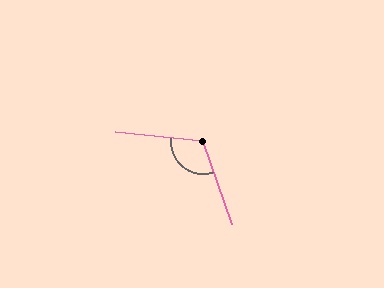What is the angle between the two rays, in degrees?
Approximately 115 degrees.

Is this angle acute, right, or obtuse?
It is obtuse.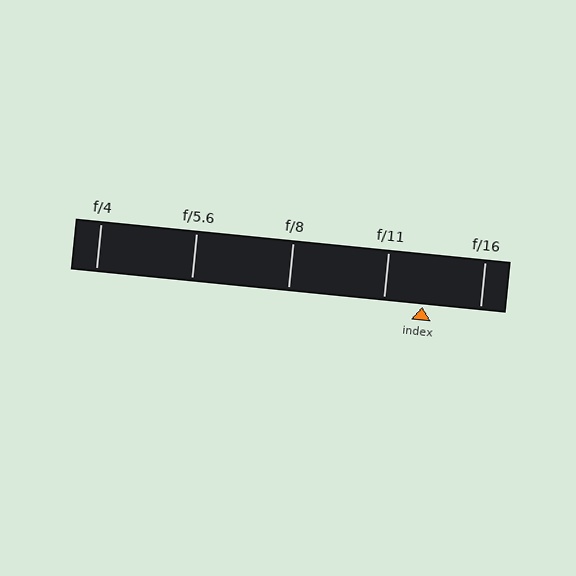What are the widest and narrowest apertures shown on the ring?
The widest aperture shown is f/4 and the narrowest is f/16.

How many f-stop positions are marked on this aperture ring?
There are 5 f-stop positions marked.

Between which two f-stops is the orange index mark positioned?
The index mark is between f/11 and f/16.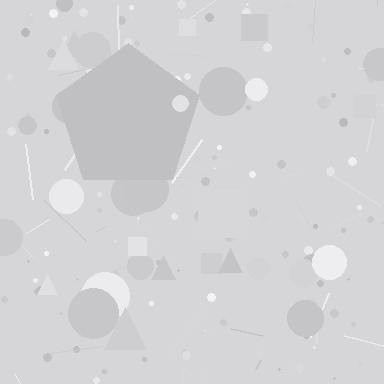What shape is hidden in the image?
A pentagon is hidden in the image.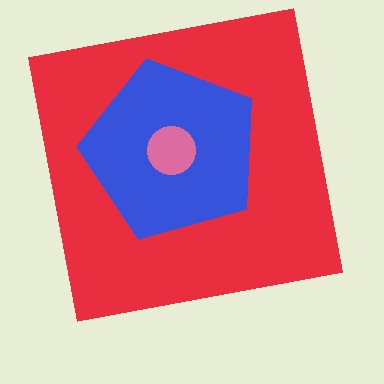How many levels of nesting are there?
3.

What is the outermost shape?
The red square.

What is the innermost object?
The pink circle.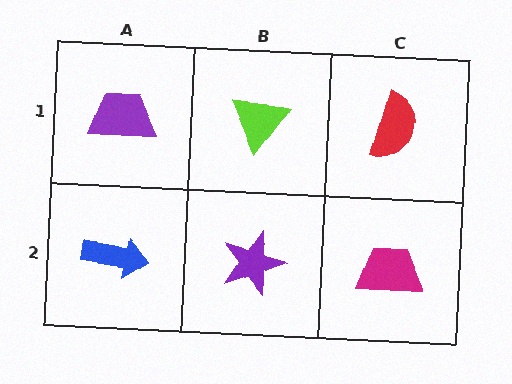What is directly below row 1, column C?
A magenta trapezoid.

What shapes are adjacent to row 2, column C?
A red semicircle (row 1, column C), a purple star (row 2, column B).